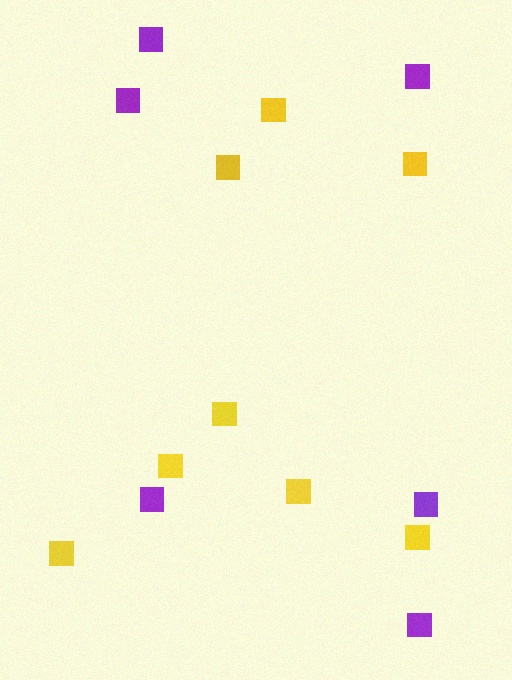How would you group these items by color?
There are 2 groups: one group of purple squares (6) and one group of yellow squares (8).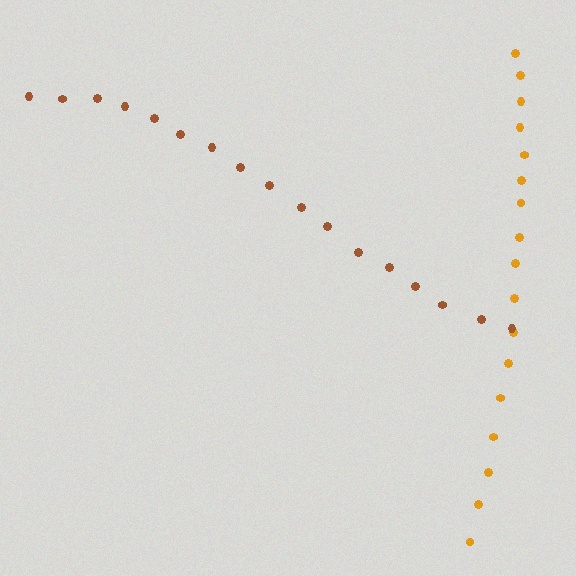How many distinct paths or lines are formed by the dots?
There are 2 distinct paths.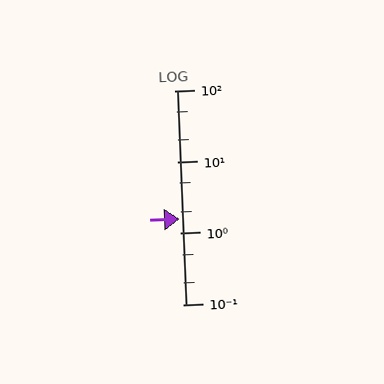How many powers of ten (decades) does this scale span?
The scale spans 3 decades, from 0.1 to 100.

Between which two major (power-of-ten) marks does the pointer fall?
The pointer is between 1 and 10.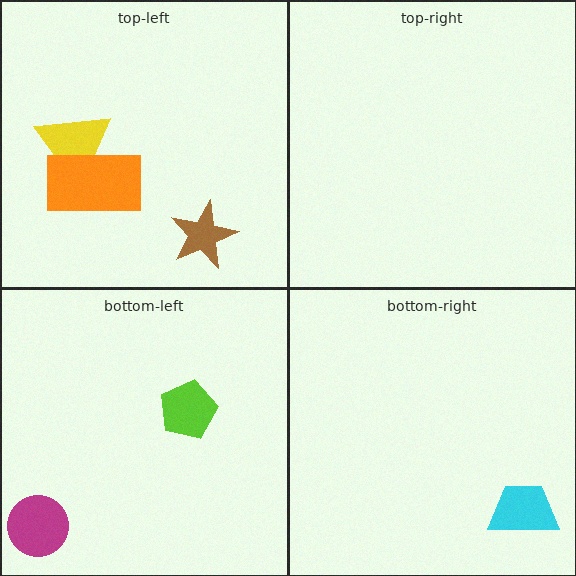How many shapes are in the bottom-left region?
2.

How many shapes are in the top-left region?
3.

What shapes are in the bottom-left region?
The magenta circle, the lime pentagon.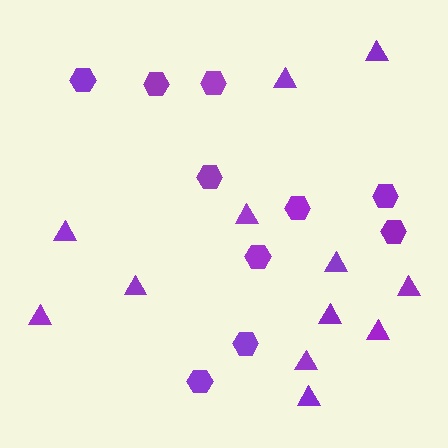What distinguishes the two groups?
There are 2 groups: one group of hexagons (10) and one group of triangles (12).